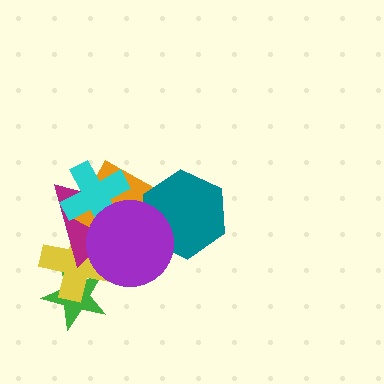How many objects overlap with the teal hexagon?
2 objects overlap with the teal hexagon.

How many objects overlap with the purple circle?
5 objects overlap with the purple circle.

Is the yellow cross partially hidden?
Yes, it is partially covered by another shape.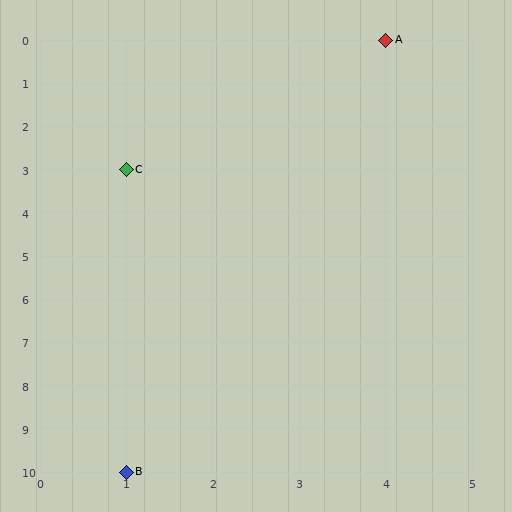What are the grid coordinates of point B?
Point B is at grid coordinates (1, 10).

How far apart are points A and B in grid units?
Points A and B are 3 columns and 10 rows apart (about 10.4 grid units diagonally).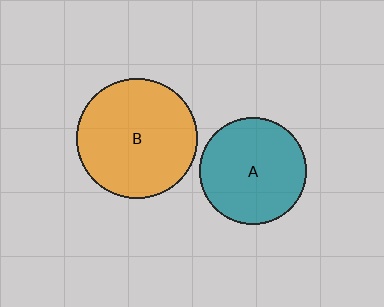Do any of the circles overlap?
No, none of the circles overlap.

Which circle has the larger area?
Circle B (orange).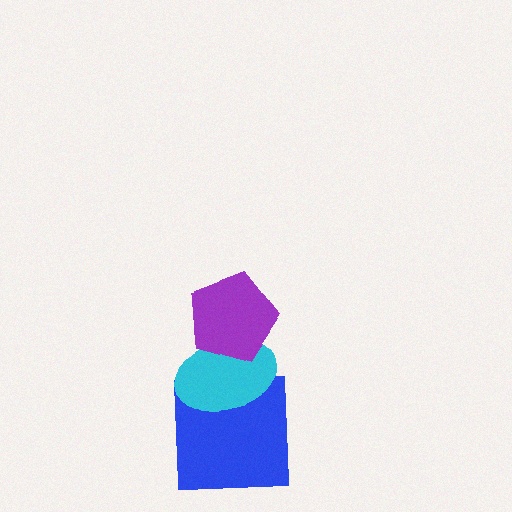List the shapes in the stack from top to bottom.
From top to bottom: the purple pentagon, the cyan ellipse, the blue square.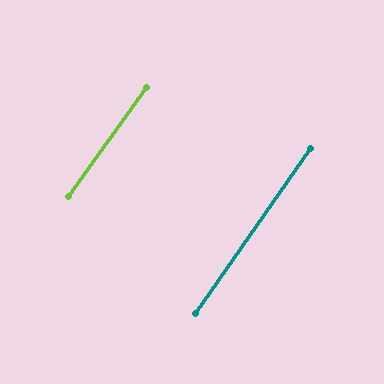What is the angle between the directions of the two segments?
Approximately 0 degrees.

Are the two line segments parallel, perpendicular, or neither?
Parallel — their directions differ by only 0.5°.